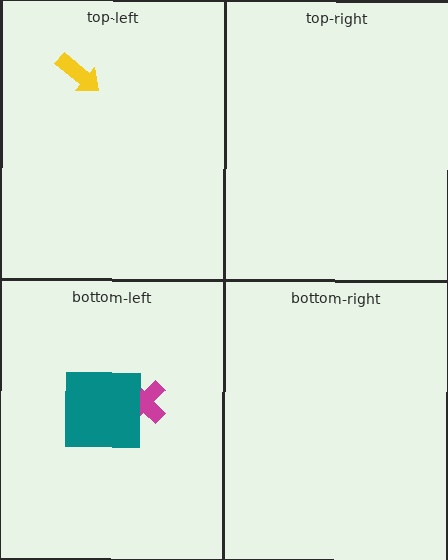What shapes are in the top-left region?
The yellow arrow.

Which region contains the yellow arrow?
The top-left region.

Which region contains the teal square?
The bottom-left region.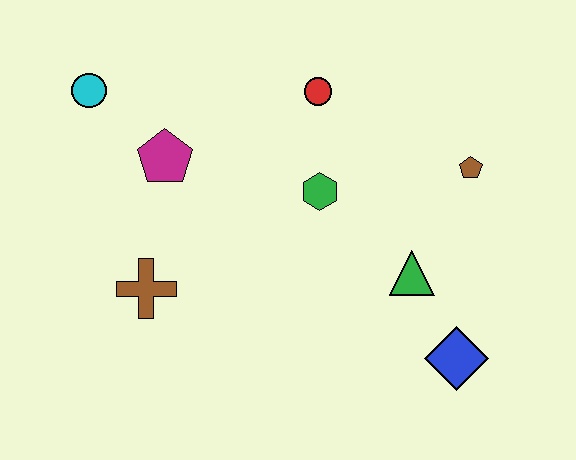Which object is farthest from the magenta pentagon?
The blue diamond is farthest from the magenta pentagon.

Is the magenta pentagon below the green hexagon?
No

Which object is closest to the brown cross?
The magenta pentagon is closest to the brown cross.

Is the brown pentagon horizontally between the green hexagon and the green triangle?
No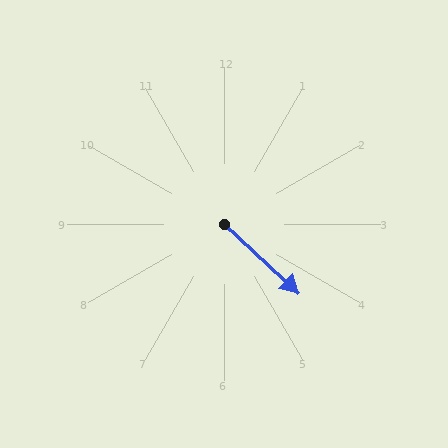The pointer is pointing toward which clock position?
Roughly 4 o'clock.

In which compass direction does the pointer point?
Southeast.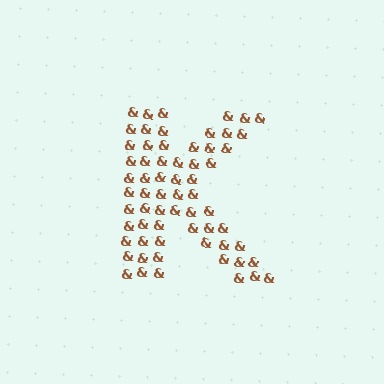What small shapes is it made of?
It is made of small ampersands.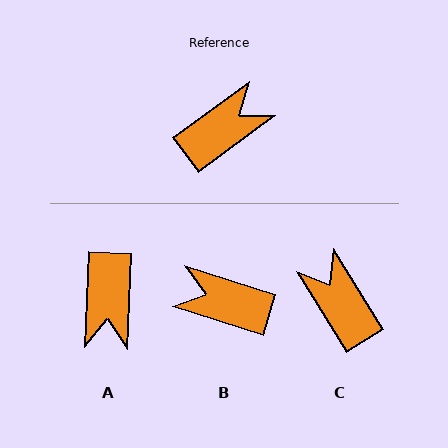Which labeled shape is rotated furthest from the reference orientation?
A, about 129 degrees away.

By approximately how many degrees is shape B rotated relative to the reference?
Approximately 126 degrees counter-clockwise.